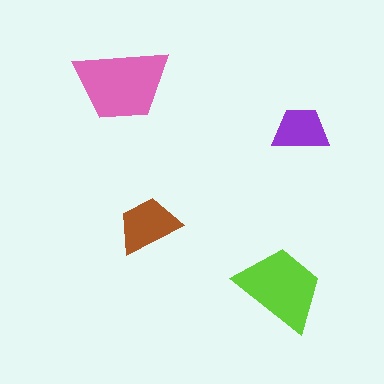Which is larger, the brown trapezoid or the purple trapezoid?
The brown one.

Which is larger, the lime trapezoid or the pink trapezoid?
The pink one.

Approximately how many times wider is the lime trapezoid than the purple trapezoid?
About 1.5 times wider.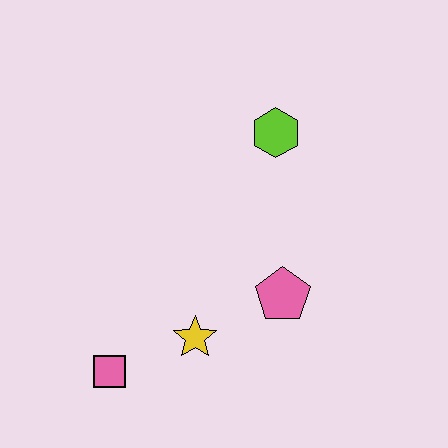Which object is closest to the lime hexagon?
The pink pentagon is closest to the lime hexagon.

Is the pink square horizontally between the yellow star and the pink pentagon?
No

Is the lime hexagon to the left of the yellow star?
No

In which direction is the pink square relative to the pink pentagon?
The pink square is to the left of the pink pentagon.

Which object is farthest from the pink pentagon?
The pink square is farthest from the pink pentagon.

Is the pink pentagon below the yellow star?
No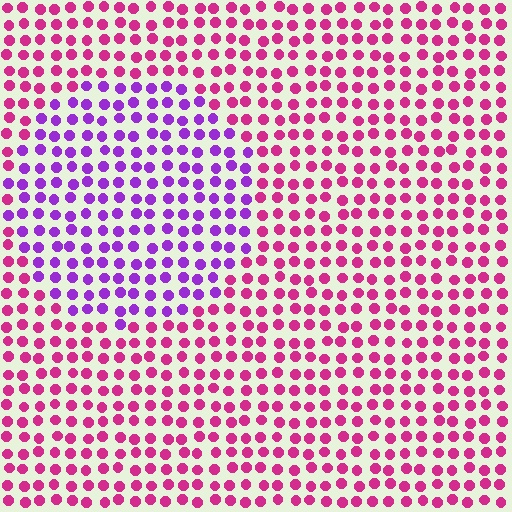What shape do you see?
I see a circle.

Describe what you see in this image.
The image is filled with small magenta elements in a uniform arrangement. A circle-shaped region is visible where the elements are tinted to a slightly different hue, forming a subtle color boundary.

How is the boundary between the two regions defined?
The boundary is defined purely by a slight shift in hue (about 46 degrees). Spacing, size, and orientation are identical on both sides.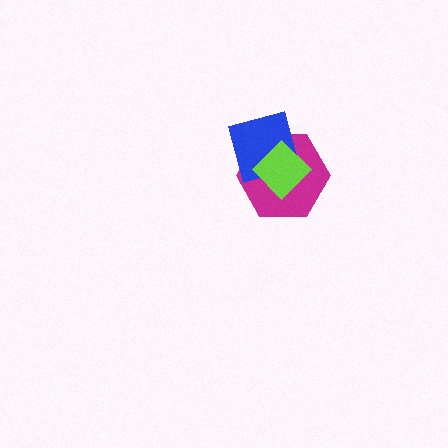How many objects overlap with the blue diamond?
2 objects overlap with the blue diamond.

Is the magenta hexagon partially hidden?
Yes, it is partially covered by another shape.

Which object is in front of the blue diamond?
The lime diamond is in front of the blue diamond.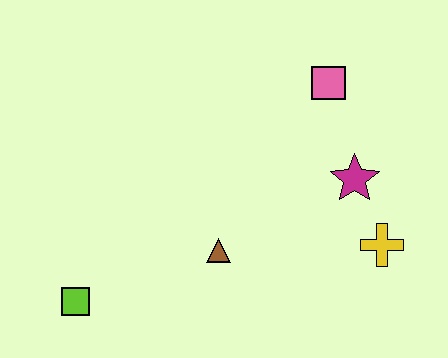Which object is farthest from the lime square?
The pink square is farthest from the lime square.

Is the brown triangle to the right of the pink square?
No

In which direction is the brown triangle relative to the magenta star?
The brown triangle is to the left of the magenta star.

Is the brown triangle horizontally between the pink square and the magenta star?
No